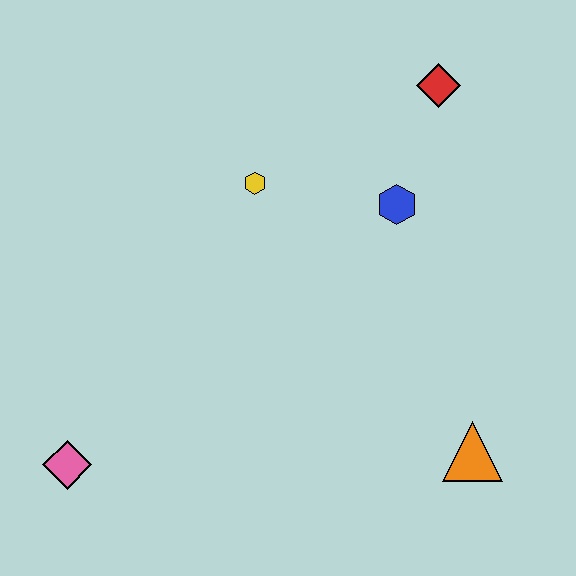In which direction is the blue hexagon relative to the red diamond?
The blue hexagon is below the red diamond.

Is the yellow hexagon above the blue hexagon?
Yes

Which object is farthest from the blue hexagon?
The pink diamond is farthest from the blue hexagon.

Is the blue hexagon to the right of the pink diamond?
Yes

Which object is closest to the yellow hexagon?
The blue hexagon is closest to the yellow hexagon.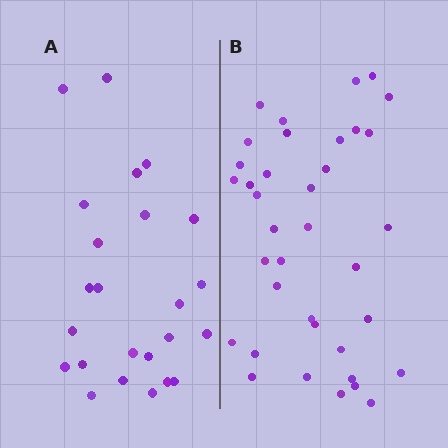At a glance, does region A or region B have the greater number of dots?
Region B (the right region) has more dots.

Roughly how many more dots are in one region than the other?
Region B has approximately 15 more dots than region A.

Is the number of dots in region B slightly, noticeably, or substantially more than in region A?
Region B has substantially more. The ratio is roughly 1.5 to 1.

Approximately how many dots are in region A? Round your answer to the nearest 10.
About 20 dots. (The exact count is 24, which rounds to 20.)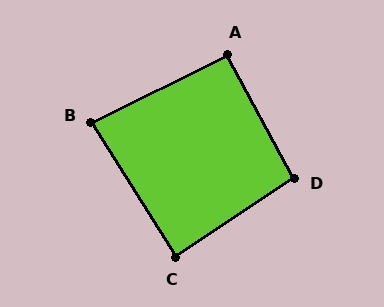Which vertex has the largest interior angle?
D, at approximately 95 degrees.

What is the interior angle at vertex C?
Approximately 88 degrees (approximately right).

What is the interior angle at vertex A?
Approximately 92 degrees (approximately right).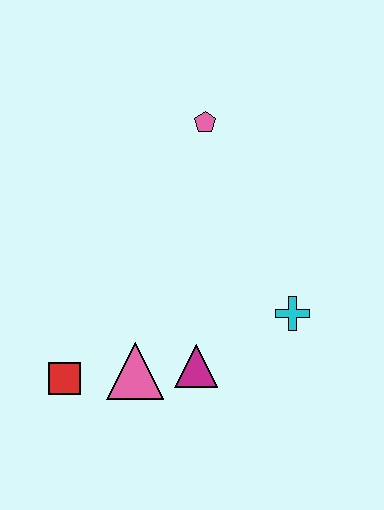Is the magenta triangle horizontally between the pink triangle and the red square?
No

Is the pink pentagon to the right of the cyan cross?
No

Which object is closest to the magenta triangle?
The pink triangle is closest to the magenta triangle.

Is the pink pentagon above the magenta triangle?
Yes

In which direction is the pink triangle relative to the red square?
The pink triangle is to the right of the red square.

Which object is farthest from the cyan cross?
The red square is farthest from the cyan cross.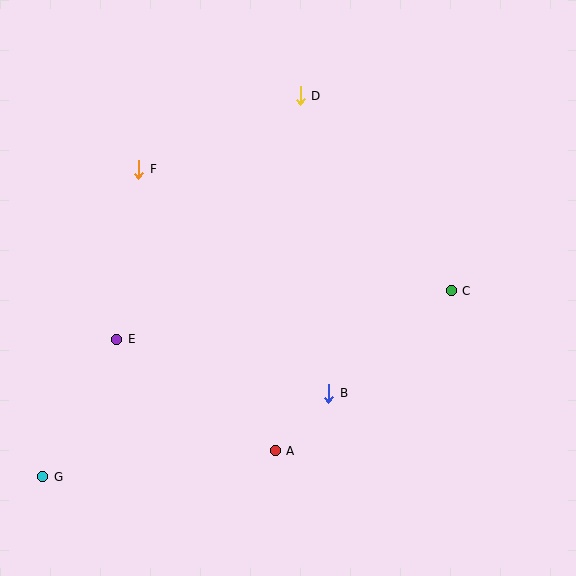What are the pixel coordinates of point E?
Point E is at (117, 339).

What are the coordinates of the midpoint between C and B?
The midpoint between C and B is at (390, 342).